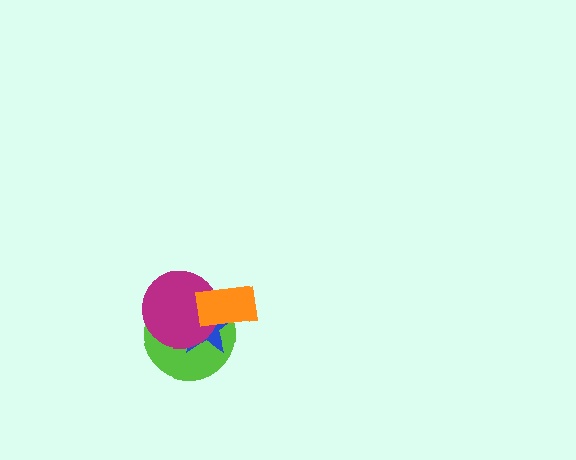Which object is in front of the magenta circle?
The orange rectangle is in front of the magenta circle.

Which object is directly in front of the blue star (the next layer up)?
The magenta circle is directly in front of the blue star.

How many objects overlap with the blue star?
3 objects overlap with the blue star.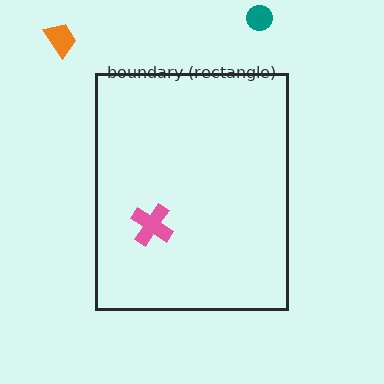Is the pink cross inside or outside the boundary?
Inside.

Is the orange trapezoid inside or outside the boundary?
Outside.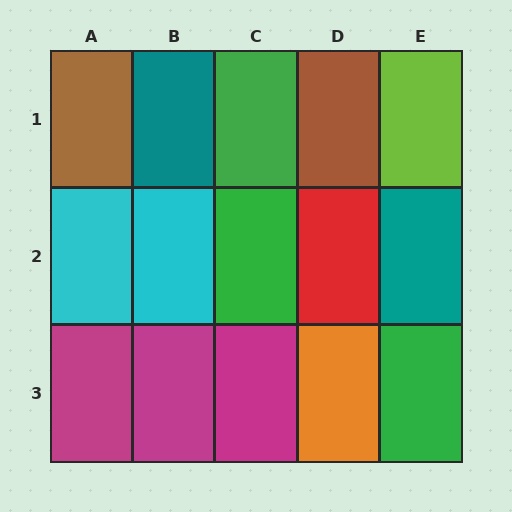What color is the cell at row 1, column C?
Green.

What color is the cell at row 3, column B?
Magenta.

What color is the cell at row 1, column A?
Brown.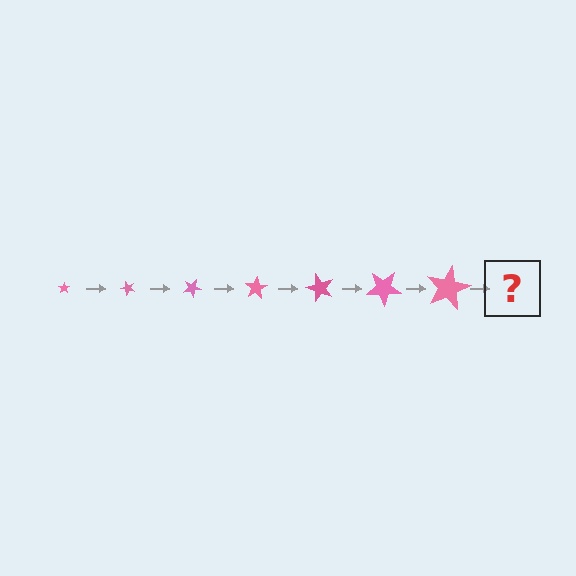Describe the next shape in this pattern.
It should be a star, larger than the previous one and rotated 350 degrees from the start.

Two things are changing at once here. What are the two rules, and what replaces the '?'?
The two rules are that the star grows larger each step and it rotates 50 degrees each step. The '?' should be a star, larger than the previous one and rotated 350 degrees from the start.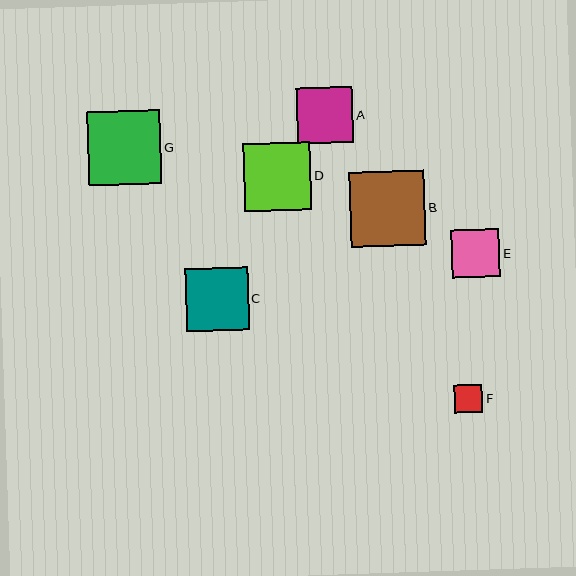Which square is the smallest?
Square F is the smallest with a size of approximately 28 pixels.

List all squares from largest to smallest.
From largest to smallest: B, G, D, C, A, E, F.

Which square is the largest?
Square B is the largest with a size of approximately 75 pixels.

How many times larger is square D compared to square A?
Square D is approximately 1.2 times the size of square A.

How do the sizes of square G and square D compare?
Square G and square D are approximately the same size.